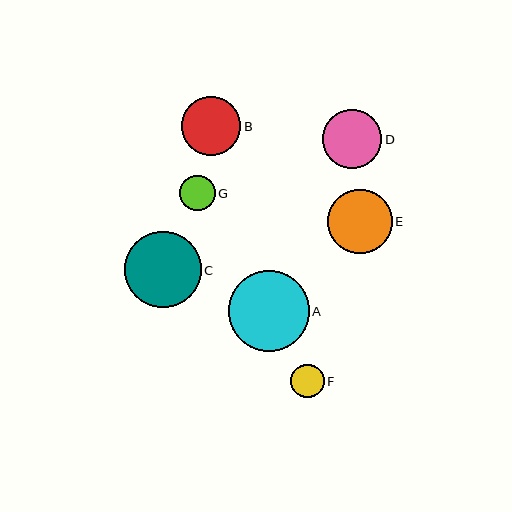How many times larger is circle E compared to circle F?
Circle E is approximately 1.9 times the size of circle F.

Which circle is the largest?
Circle A is the largest with a size of approximately 81 pixels.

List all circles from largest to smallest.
From largest to smallest: A, C, E, D, B, G, F.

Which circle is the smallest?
Circle F is the smallest with a size of approximately 34 pixels.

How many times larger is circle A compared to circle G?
Circle A is approximately 2.3 times the size of circle G.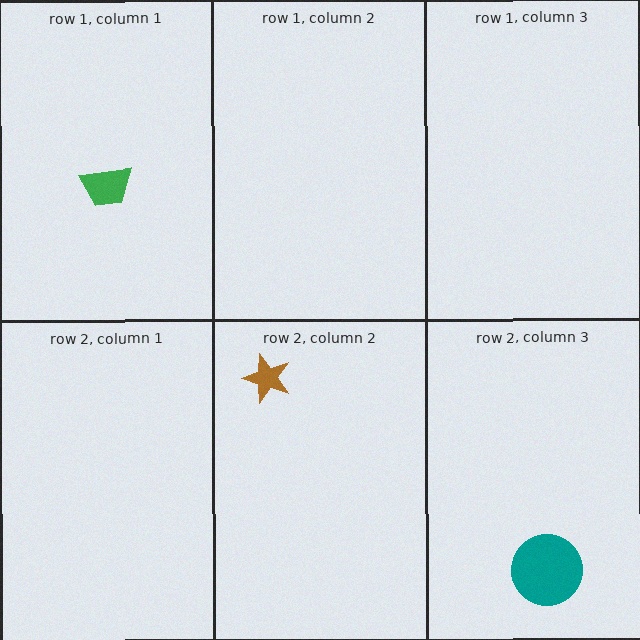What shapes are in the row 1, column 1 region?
The green trapezoid.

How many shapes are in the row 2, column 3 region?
1.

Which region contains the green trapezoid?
The row 1, column 1 region.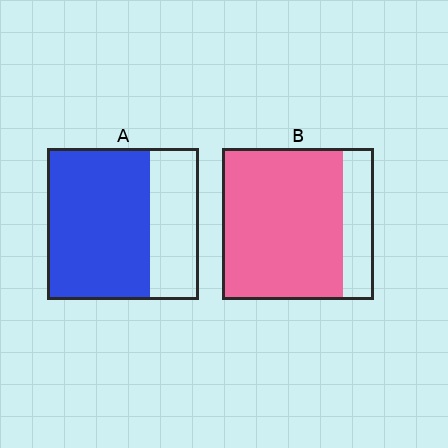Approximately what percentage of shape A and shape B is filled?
A is approximately 70% and B is approximately 80%.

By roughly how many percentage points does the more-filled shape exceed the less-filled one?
By roughly 10 percentage points (B over A).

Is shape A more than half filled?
Yes.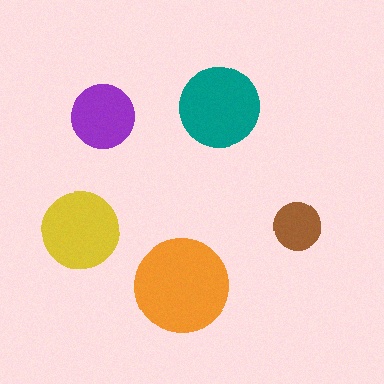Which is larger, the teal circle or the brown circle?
The teal one.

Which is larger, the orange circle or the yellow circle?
The orange one.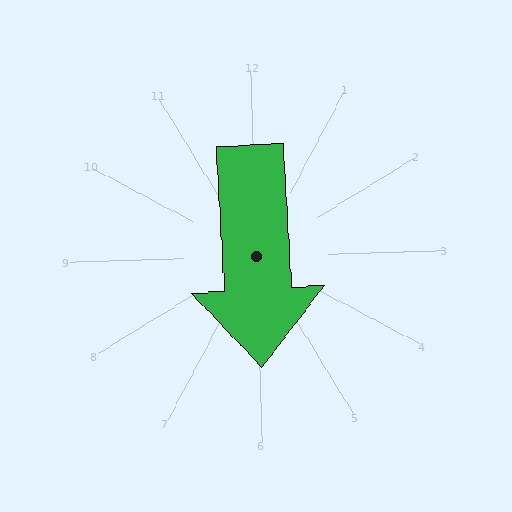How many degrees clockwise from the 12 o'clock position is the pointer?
Approximately 178 degrees.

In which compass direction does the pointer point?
South.